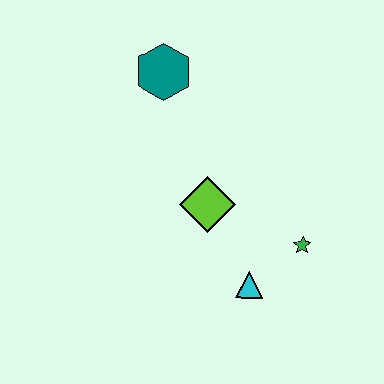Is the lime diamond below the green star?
No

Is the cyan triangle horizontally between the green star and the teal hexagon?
Yes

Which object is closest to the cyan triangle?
The green star is closest to the cyan triangle.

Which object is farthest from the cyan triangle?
The teal hexagon is farthest from the cyan triangle.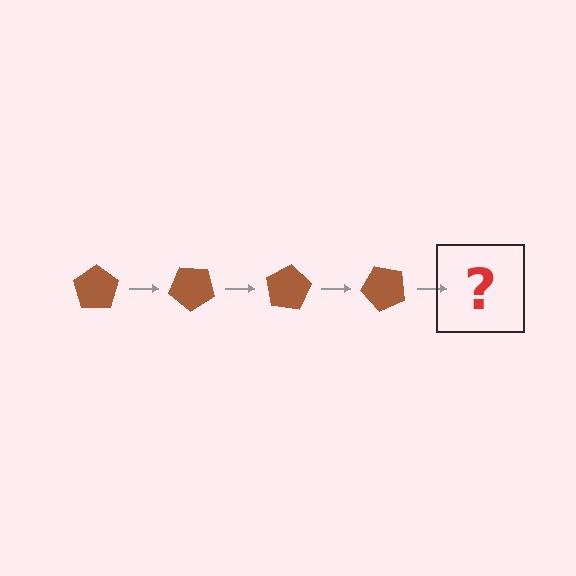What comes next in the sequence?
The next element should be a brown pentagon rotated 160 degrees.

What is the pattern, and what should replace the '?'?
The pattern is that the pentagon rotates 40 degrees each step. The '?' should be a brown pentagon rotated 160 degrees.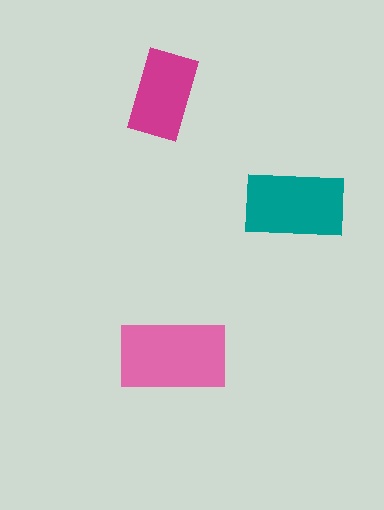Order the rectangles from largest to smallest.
the pink one, the teal one, the magenta one.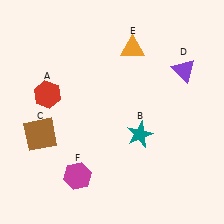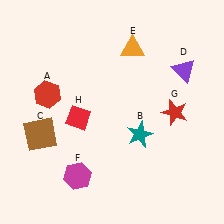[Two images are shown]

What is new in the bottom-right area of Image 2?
A red star (G) was added in the bottom-right area of Image 2.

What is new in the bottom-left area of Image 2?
A red diamond (H) was added in the bottom-left area of Image 2.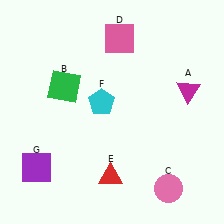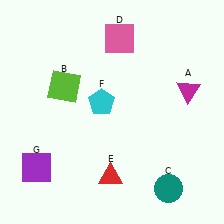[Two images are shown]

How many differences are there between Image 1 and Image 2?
There are 2 differences between the two images.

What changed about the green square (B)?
In Image 1, B is green. In Image 2, it changed to lime.